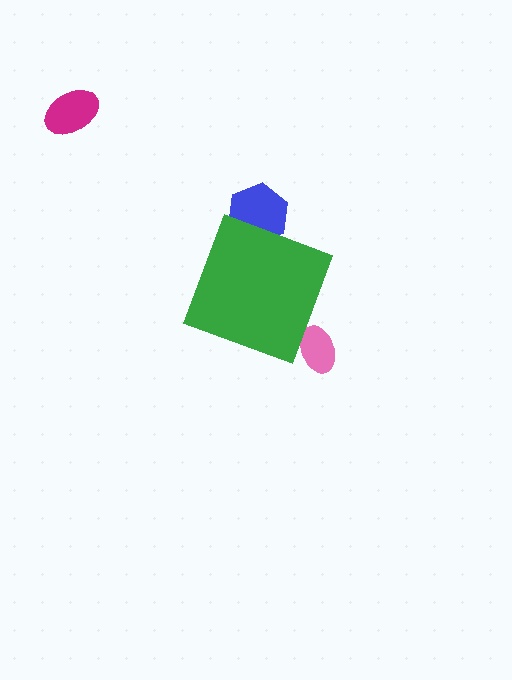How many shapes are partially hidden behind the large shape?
2 shapes are partially hidden.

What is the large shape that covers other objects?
A green diamond.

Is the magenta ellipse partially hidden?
No, the magenta ellipse is fully visible.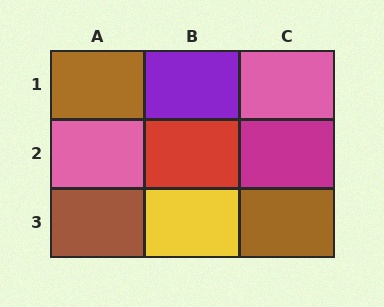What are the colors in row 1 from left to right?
Brown, purple, pink.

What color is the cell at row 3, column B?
Yellow.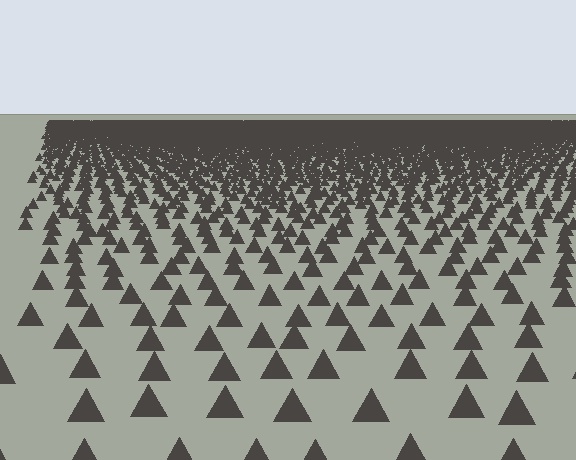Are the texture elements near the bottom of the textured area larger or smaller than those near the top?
Larger. Near the bottom, elements are closer to the viewer and appear at a bigger on-screen size.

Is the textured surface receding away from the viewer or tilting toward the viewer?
The surface is receding away from the viewer. Texture elements get smaller and denser toward the top.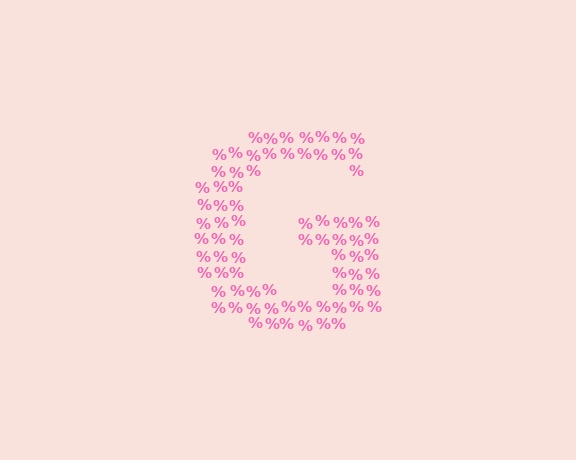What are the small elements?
The small elements are percent signs.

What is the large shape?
The large shape is the letter G.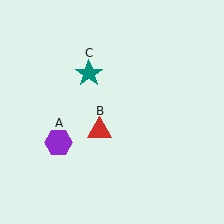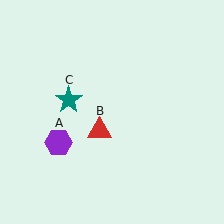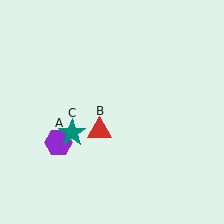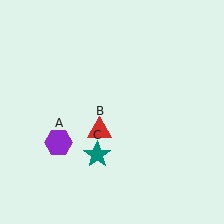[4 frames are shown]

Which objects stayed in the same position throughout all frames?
Purple hexagon (object A) and red triangle (object B) remained stationary.